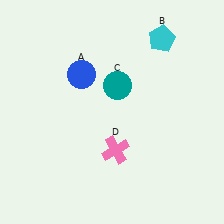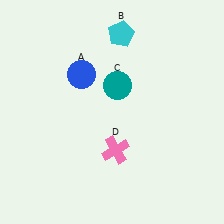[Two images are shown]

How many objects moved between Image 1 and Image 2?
1 object moved between the two images.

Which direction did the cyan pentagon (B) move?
The cyan pentagon (B) moved left.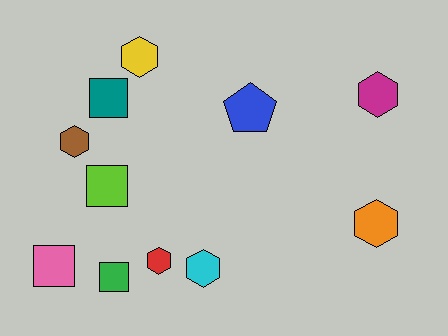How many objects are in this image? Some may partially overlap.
There are 11 objects.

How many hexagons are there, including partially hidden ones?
There are 6 hexagons.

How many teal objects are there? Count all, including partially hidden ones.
There is 1 teal object.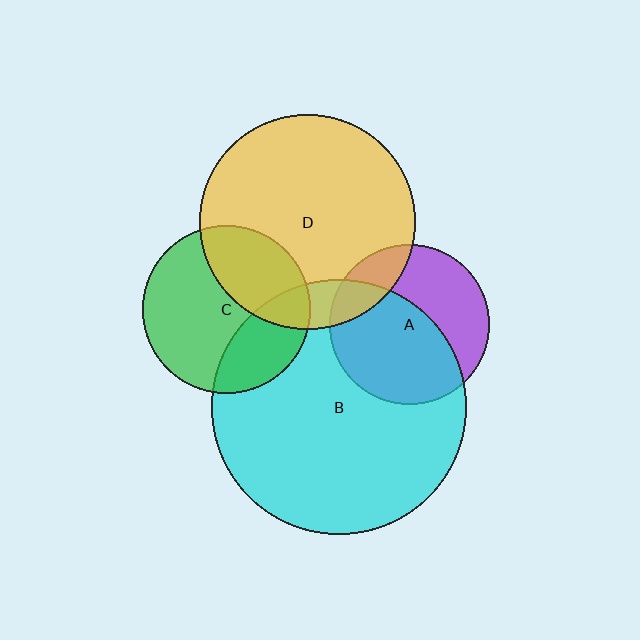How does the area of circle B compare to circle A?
Approximately 2.6 times.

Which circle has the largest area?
Circle B (cyan).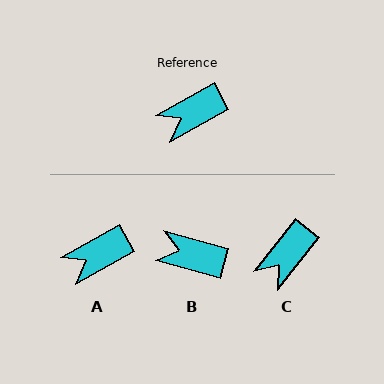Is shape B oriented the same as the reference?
No, it is off by about 44 degrees.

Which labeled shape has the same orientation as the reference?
A.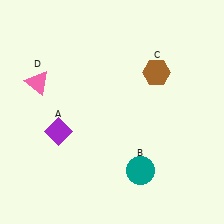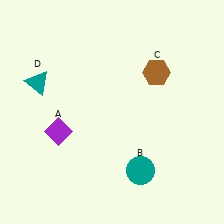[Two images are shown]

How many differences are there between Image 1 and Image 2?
There is 1 difference between the two images.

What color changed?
The triangle (D) changed from pink in Image 1 to teal in Image 2.